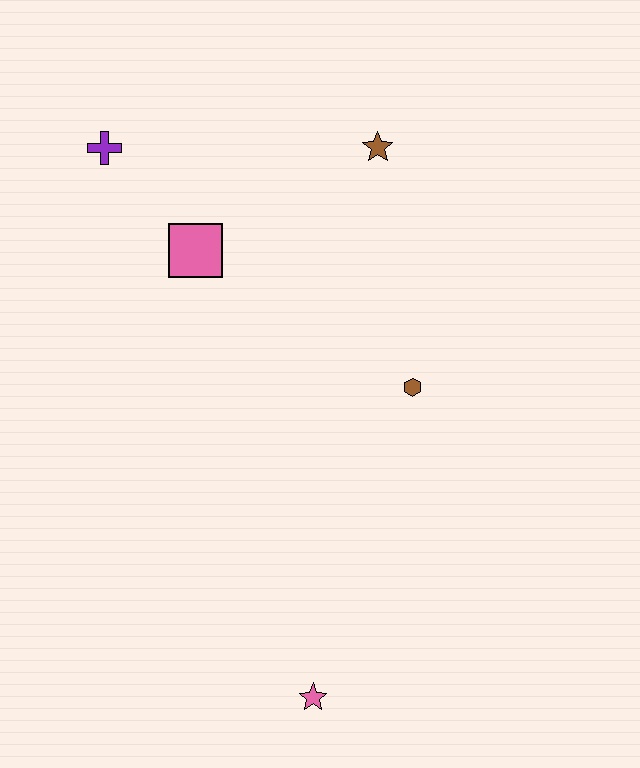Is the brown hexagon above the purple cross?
No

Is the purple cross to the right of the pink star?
No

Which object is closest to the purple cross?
The pink square is closest to the purple cross.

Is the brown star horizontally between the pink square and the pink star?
No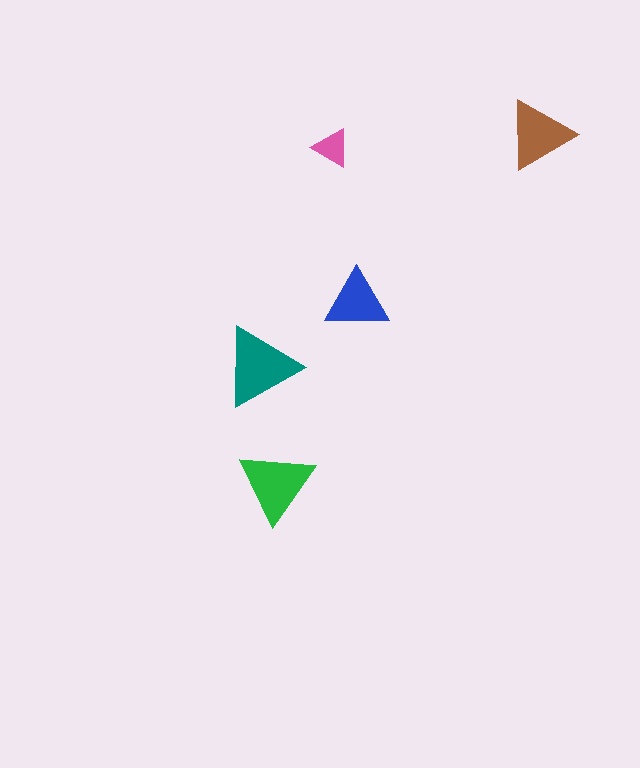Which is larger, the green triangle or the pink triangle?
The green one.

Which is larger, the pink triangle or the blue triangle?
The blue one.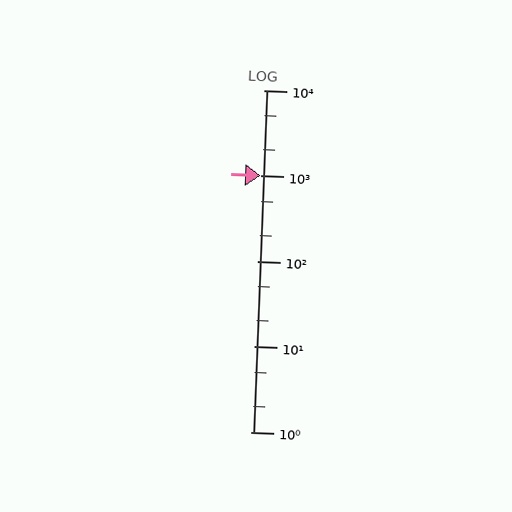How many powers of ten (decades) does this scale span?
The scale spans 4 decades, from 1 to 10000.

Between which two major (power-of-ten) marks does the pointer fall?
The pointer is between 1000 and 10000.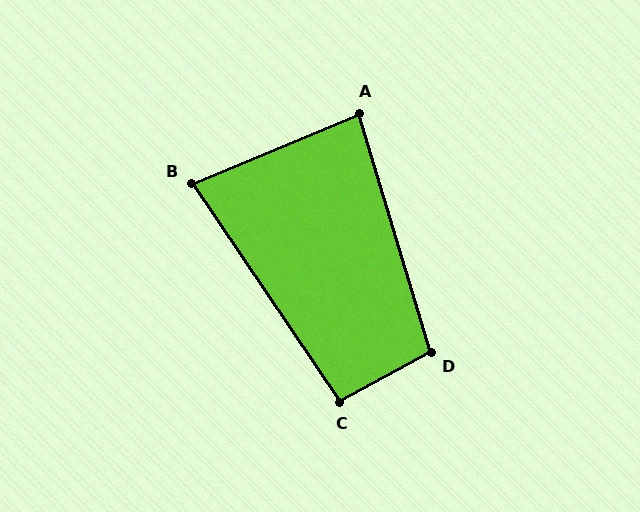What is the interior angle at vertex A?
Approximately 84 degrees (acute).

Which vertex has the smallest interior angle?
B, at approximately 79 degrees.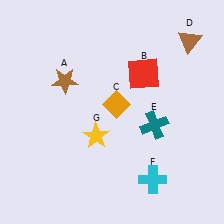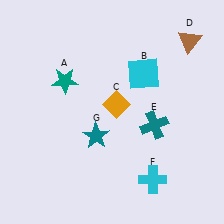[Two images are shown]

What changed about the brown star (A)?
In Image 1, A is brown. In Image 2, it changed to teal.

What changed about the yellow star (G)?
In Image 1, G is yellow. In Image 2, it changed to teal.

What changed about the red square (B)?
In Image 1, B is red. In Image 2, it changed to cyan.